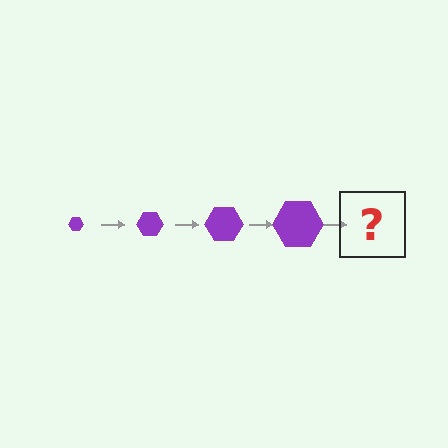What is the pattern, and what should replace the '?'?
The pattern is that the hexagon gets progressively larger each step. The '?' should be a purple hexagon, larger than the previous one.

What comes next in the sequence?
The next element should be a purple hexagon, larger than the previous one.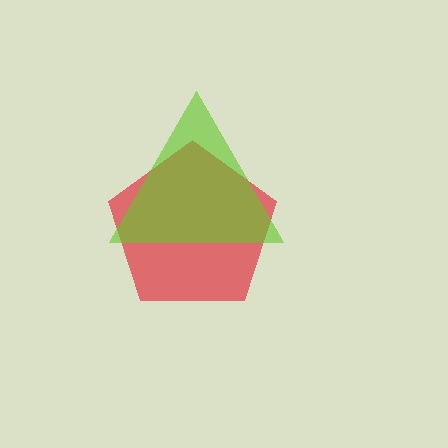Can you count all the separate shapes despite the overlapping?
Yes, there are 2 separate shapes.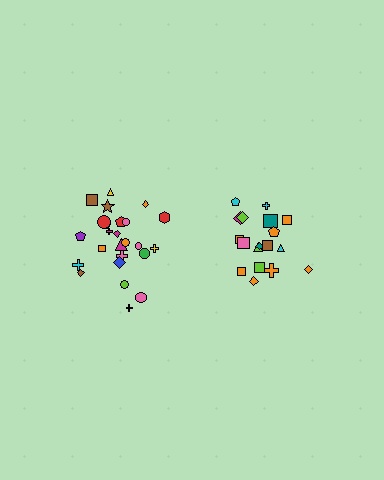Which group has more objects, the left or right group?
The left group.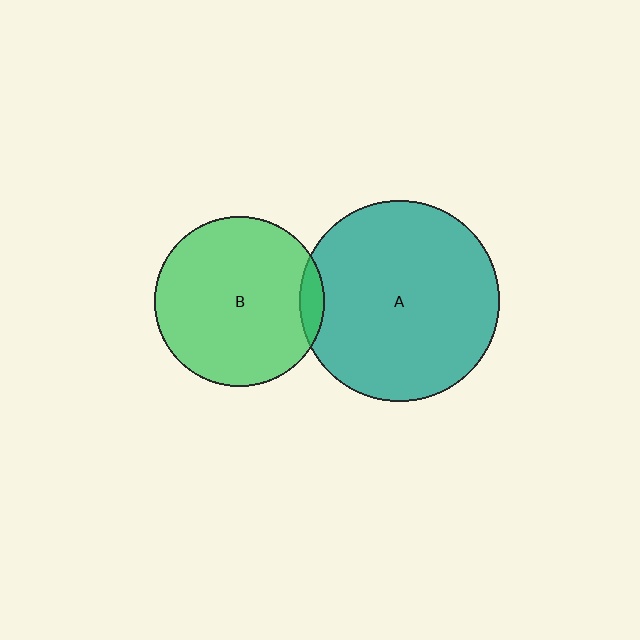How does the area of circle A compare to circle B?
Approximately 1.4 times.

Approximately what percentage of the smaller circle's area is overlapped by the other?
Approximately 5%.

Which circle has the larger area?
Circle A (teal).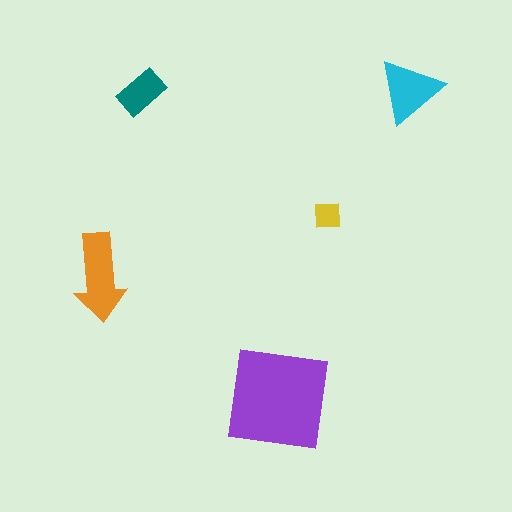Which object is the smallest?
The yellow square.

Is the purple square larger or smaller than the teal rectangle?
Larger.